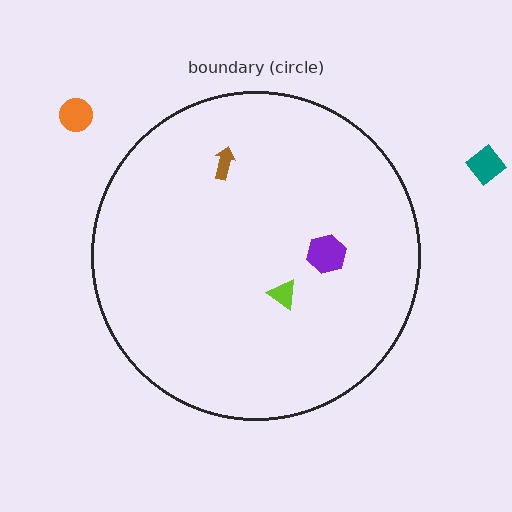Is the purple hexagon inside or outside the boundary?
Inside.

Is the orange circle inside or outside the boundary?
Outside.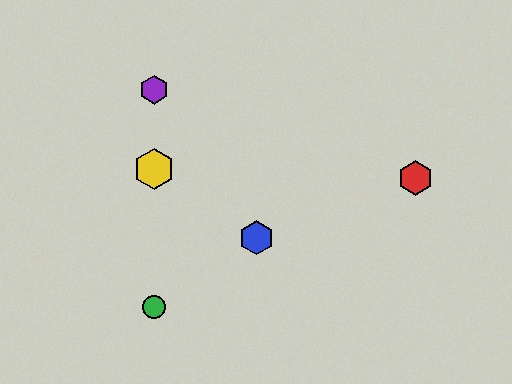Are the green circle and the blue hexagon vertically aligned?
No, the green circle is at x≈154 and the blue hexagon is at x≈257.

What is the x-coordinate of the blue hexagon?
The blue hexagon is at x≈257.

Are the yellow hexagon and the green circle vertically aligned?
Yes, both are at x≈154.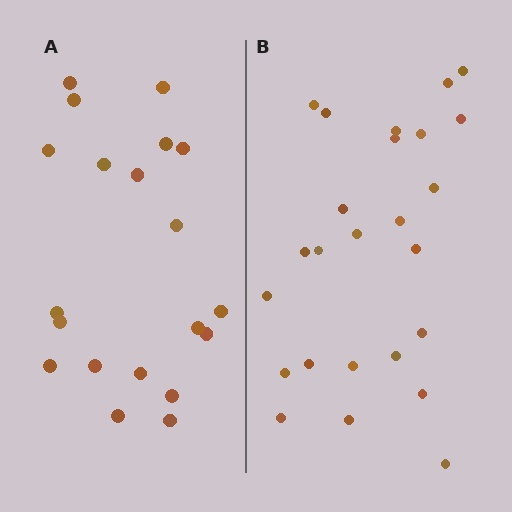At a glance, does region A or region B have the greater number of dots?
Region B (the right region) has more dots.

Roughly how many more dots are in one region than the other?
Region B has about 5 more dots than region A.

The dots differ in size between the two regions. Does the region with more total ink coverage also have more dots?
No. Region A has more total ink coverage because its dots are larger, but region B actually contains more individual dots. Total area can be misleading — the number of items is what matters here.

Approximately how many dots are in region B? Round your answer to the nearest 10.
About 20 dots. (The exact count is 25, which rounds to 20.)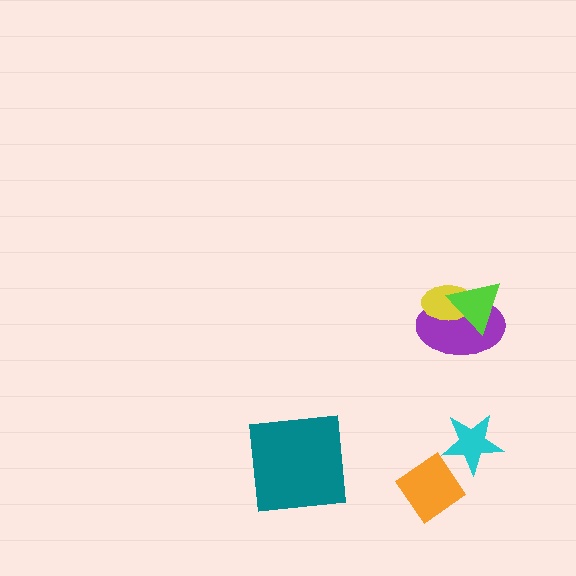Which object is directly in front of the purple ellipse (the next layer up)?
The yellow ellipse is directly in front of the purple ellipse.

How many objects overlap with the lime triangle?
2 objects overlap with the lime triangle.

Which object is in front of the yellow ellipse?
The lime triangle is in front of the yellow ellipse.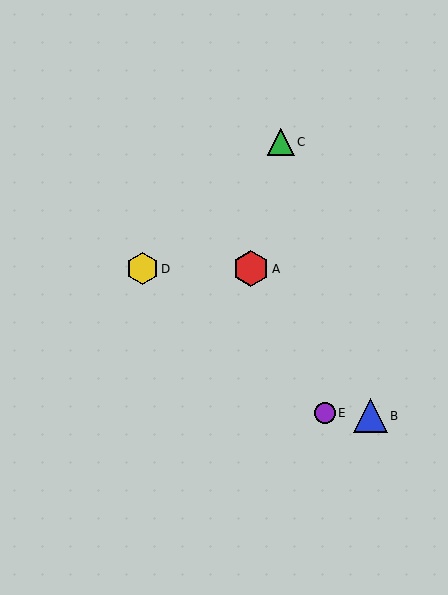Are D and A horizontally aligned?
Yes, both are at y≈269.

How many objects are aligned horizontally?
2 objects (A, D) are aligned horizontally.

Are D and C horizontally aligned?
No, D is at y≈269 and C is at y≈142.